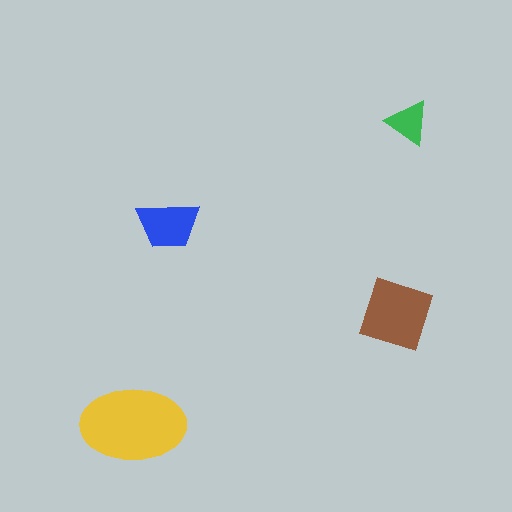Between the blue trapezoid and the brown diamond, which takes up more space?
The brown diamond.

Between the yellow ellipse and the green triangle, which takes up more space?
The yellow ellipse.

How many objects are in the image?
There are 4 objects in the image.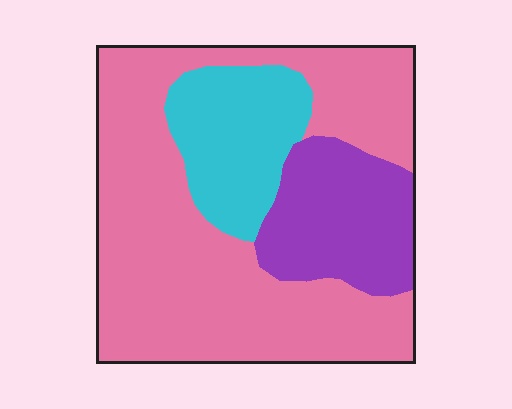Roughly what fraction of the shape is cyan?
Cyan takes up about one sixth (1/6) of the shape.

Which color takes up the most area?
Pink, at roughly 65%.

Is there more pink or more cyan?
Pink.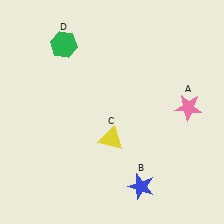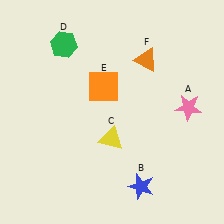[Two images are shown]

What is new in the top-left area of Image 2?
An orange square (E) was added in the top-left area of Image 2.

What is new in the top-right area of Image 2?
An orange triangle (F) was added in the top-right area of Image 2.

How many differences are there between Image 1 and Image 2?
There are 2 differences between the two images.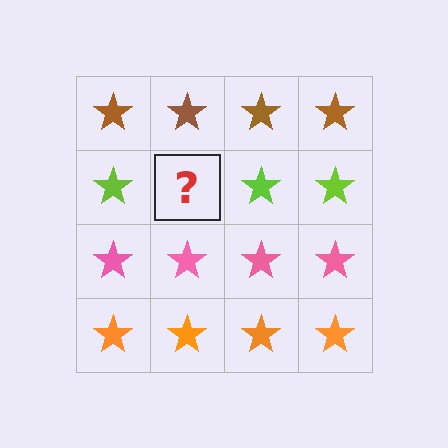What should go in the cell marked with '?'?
The missing cell should contain a lime star.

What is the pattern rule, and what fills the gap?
The rule is that each row has a consistent color. The gap should be filled with a lime star.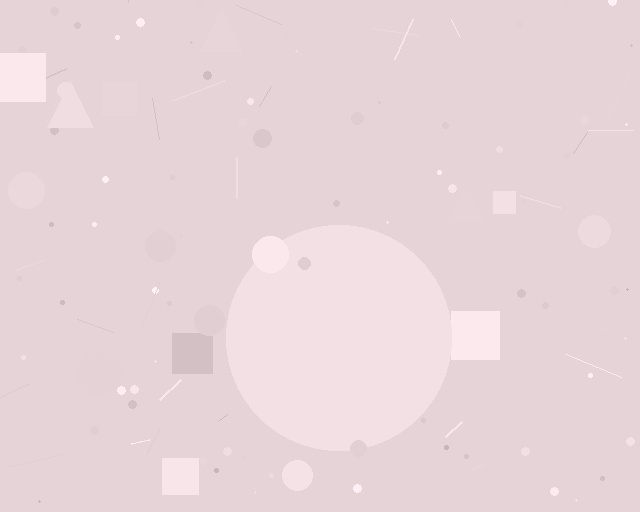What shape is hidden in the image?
A circle is hidden in the image.